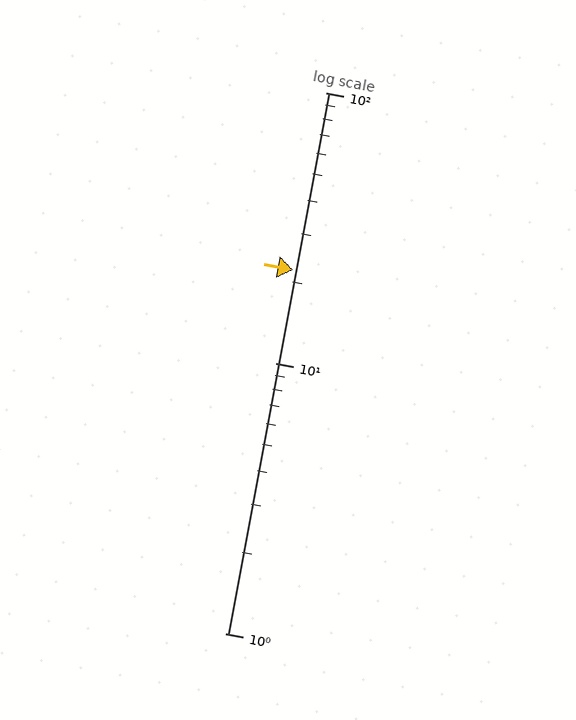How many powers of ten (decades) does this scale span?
The scale spans 2 decades, from 1 to 100.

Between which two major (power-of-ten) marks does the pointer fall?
The pointer is between 10 and 100.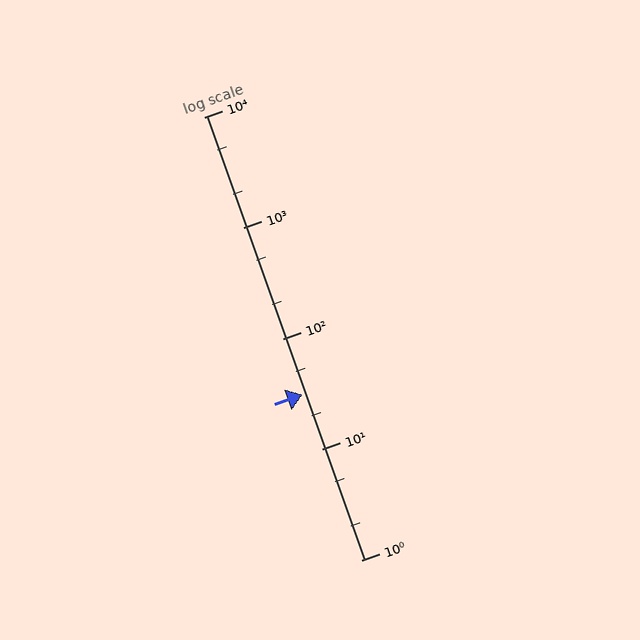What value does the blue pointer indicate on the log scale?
The pointer indicates approximately 31.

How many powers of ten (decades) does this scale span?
The scale spans 4 decades, from 1 to 10000.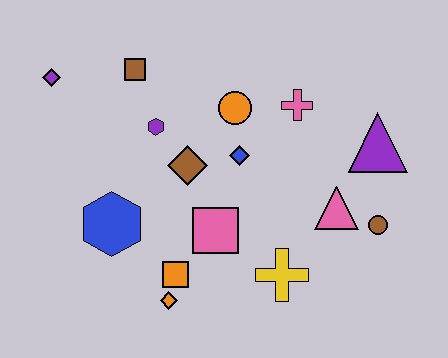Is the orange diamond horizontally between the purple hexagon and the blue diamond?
Yes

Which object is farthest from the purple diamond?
The brown circle is farthest from the purple diamond.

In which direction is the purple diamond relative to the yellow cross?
The purple diamond is to the left of the yellow cross.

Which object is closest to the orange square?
The orange diamond is closest to the orange square.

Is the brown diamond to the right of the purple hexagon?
Yes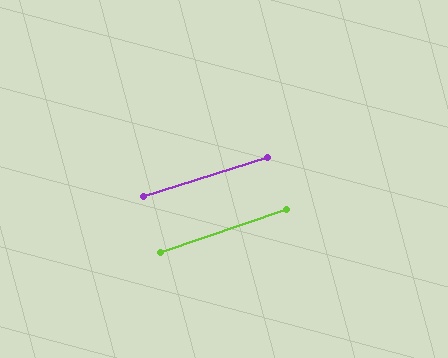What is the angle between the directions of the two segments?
Approximately 2 degrees.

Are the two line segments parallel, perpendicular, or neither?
Parallel — their directions differ by only 1.8°.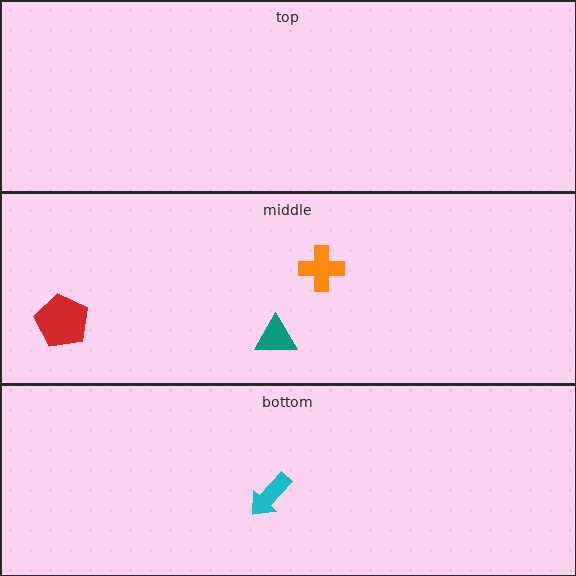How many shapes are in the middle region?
3.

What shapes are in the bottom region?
The cyan arrow.